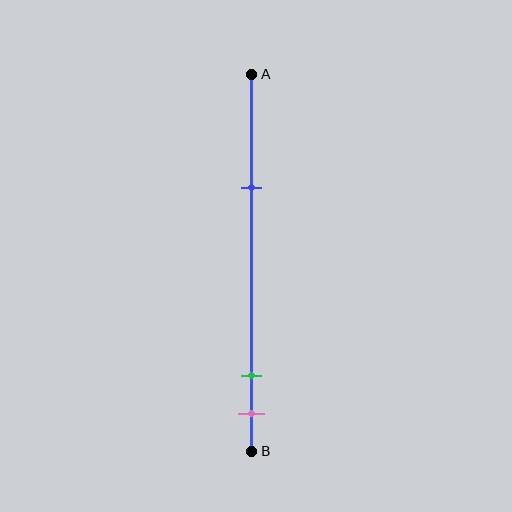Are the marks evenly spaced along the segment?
No, the marks are not evenly spaced.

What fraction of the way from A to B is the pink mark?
The pink mark is approximately 90% (0.9) of the way from A to B.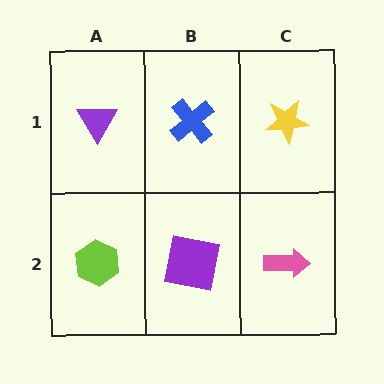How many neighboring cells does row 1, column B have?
3.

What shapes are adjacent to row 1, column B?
A purple square (row 2, column B), a purple triangle (row 1, column A), a yellow star (row 1, column C).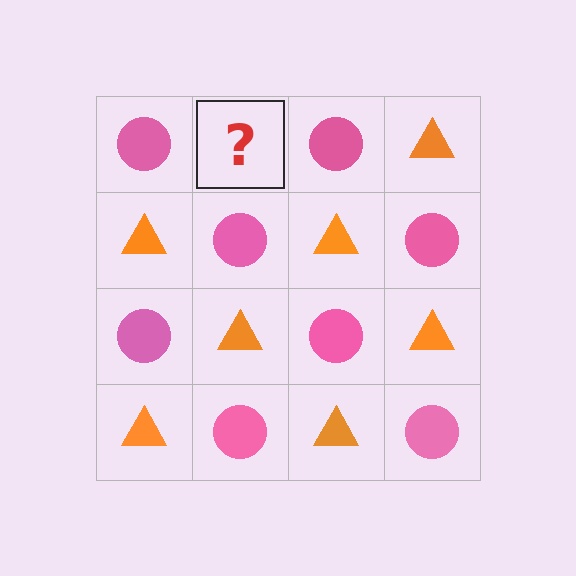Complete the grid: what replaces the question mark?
The question mark should be replaced with an orange triangle.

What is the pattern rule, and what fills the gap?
The rule is that it alternates pink circle and orange triangle in a checkerboard pattern. The gap should be filled with an orange triangle.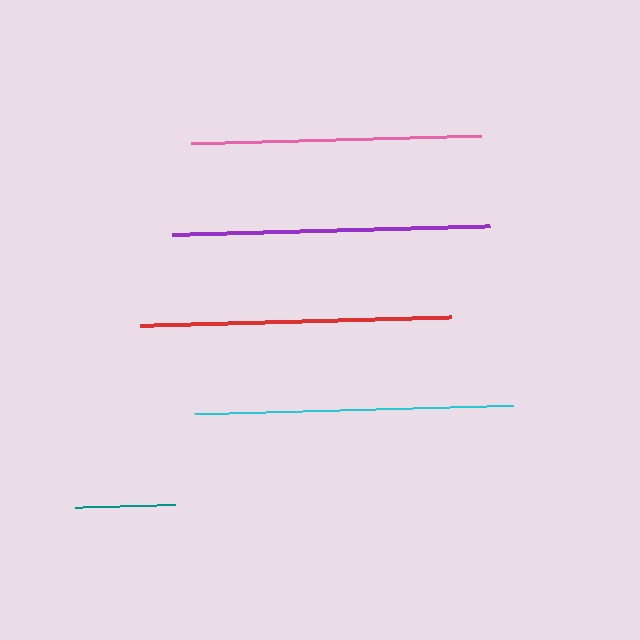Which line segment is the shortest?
The teal line is the shortest at approximately 100 pixels.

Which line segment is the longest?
The cyan line is the longest at approximately 319 pixels.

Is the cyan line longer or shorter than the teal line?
The cyan line is longer than the teal line.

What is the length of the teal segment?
The teal segment is approximately 100 pixels long.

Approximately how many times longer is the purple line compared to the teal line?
The purple line is approximately 3.2 times the length of the teal line.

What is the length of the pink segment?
The pink segment is approximately 291 pixels long.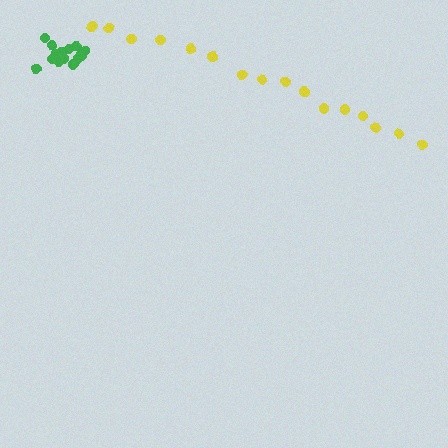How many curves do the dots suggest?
There are 2 distinct paths.